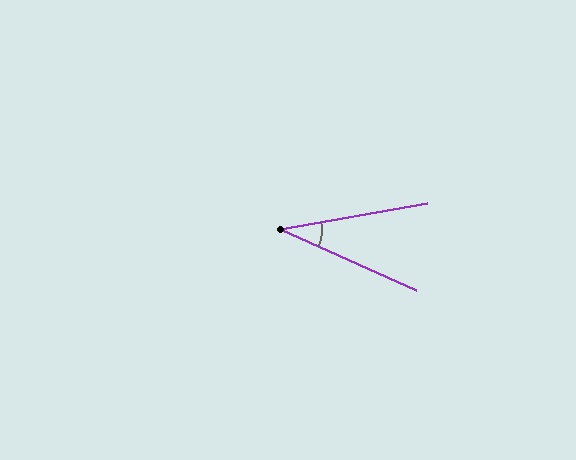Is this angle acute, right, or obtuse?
It is acute.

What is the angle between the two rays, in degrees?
Approximately 34 degrees.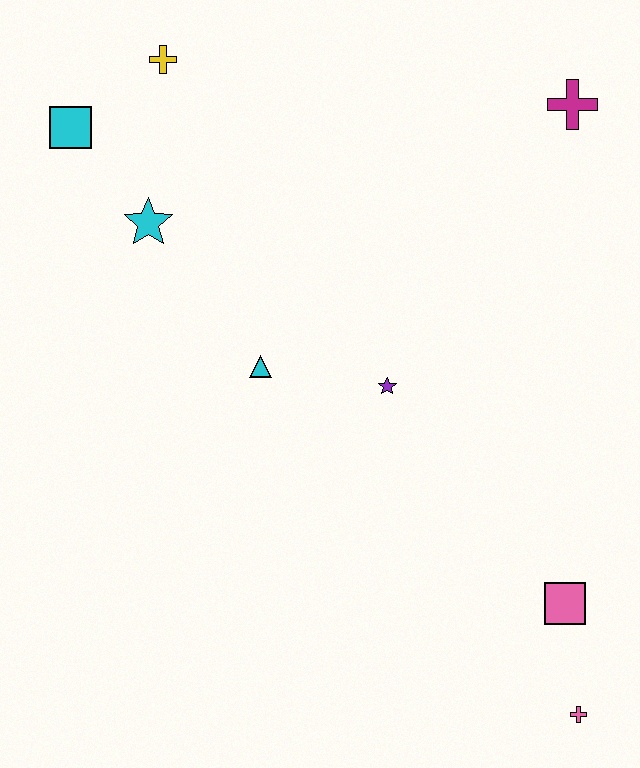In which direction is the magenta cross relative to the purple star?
The magenta cross is above the purple star.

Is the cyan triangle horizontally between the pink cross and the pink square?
No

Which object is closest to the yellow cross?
The cyan square is closest to the yellow cross.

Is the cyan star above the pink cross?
Yes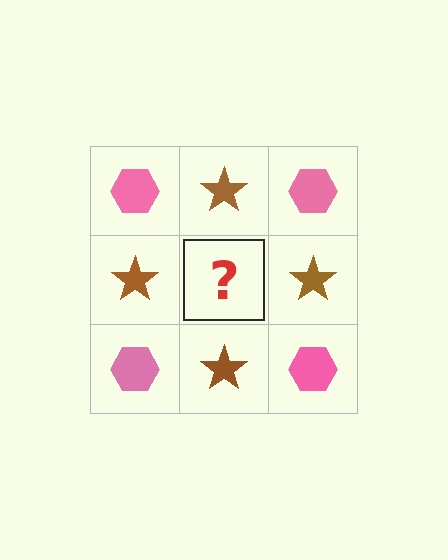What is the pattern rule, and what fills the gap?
The rule is that it alternates pink hexagon and brown star in a checkerboard pattern. The gap should be filled with a pink hexagon.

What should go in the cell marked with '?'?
The missing cell should contain a pink hexagon.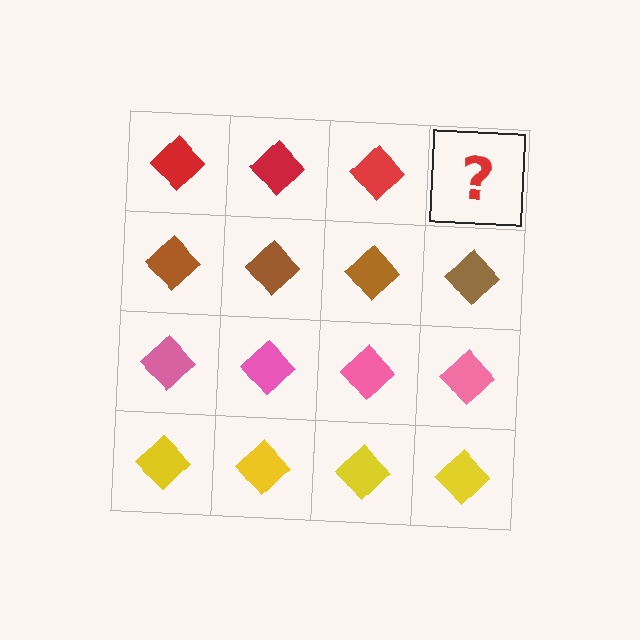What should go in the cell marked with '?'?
The missing cell should contain a red diamond.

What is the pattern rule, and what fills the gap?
The rule is that each row has a consistent color. The gap should be filled with a red diamond.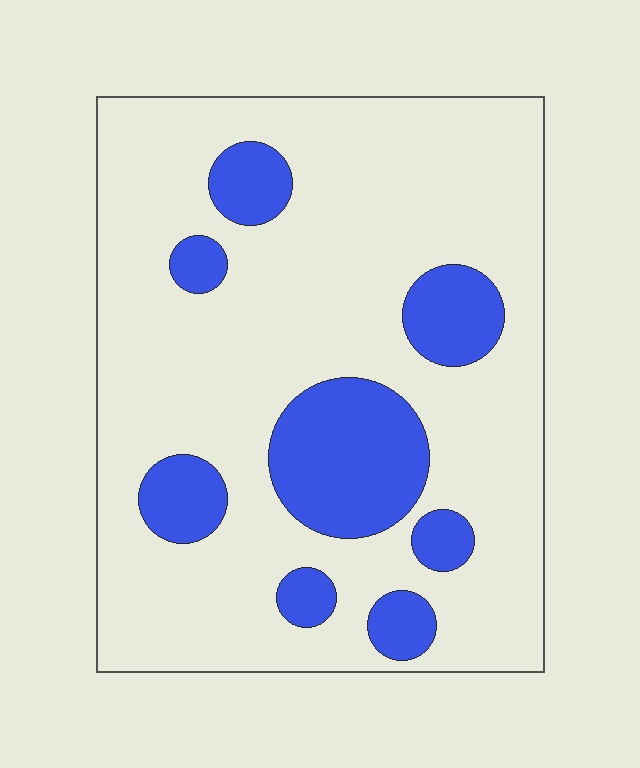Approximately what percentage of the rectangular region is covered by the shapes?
Approximately 20%.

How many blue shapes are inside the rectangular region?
8.